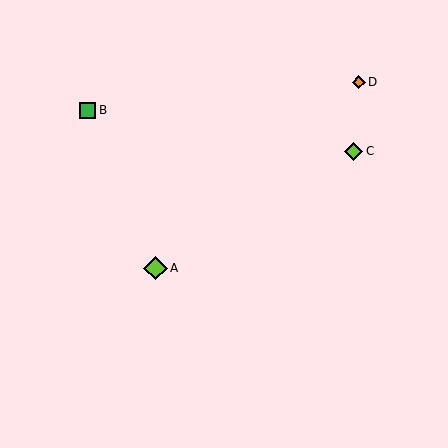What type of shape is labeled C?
Shape C is a lime diamond.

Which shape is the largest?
The lime diamond (labeled A) is the largest.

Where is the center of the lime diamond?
The center of the lime diamond is at (354, 151).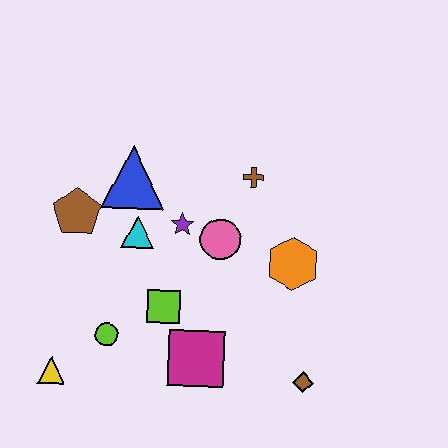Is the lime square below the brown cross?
Yes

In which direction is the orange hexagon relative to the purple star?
The orange hexagon is to the right of the purple star.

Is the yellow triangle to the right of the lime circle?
No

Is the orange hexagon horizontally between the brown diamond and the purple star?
Yes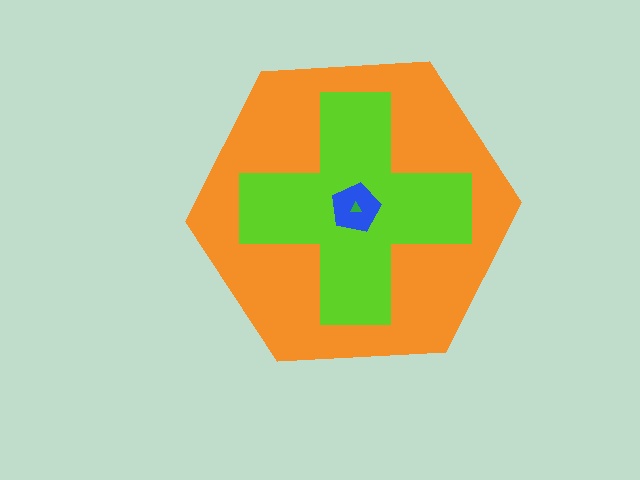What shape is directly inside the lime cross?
The blue pentagon.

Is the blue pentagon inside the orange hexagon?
Yes.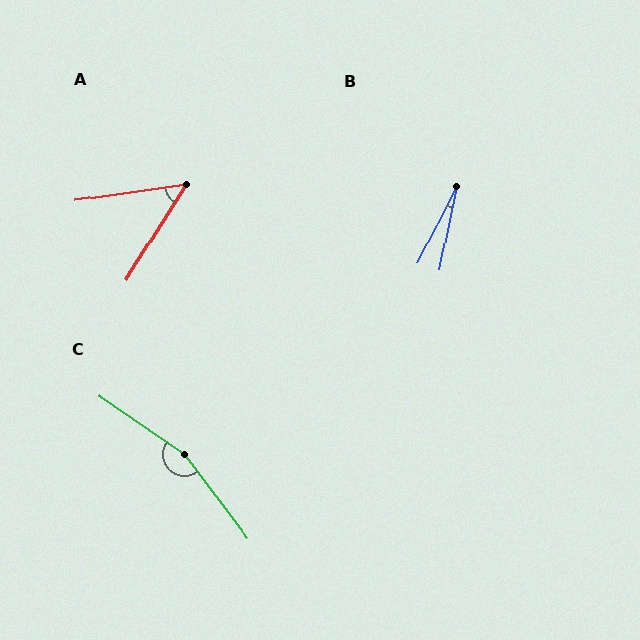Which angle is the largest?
C, at approximately 161 degrees.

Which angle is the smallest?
B, at approximately 16 degrees.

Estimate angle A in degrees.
Approximately 50 degrees.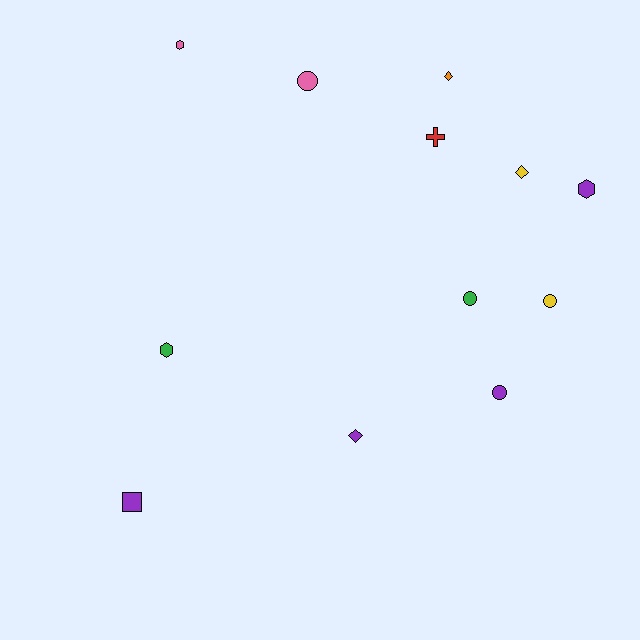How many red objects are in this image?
There is 1 red object.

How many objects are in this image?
There are 12 objects.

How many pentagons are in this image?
There are no pentagons.